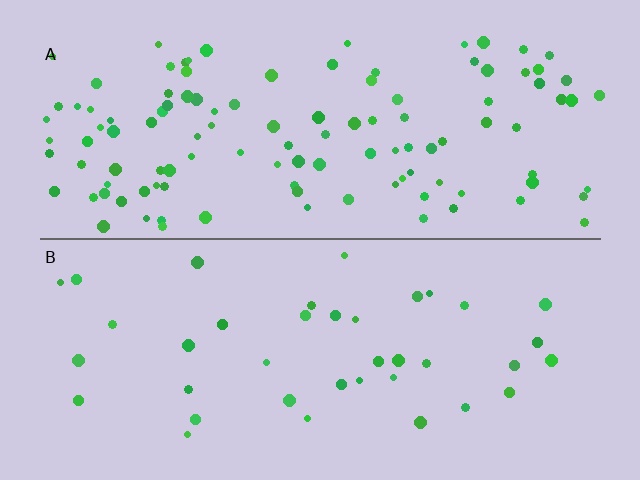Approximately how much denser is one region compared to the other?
Approximately 3.0× — region A over region B.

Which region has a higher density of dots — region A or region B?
A (the top).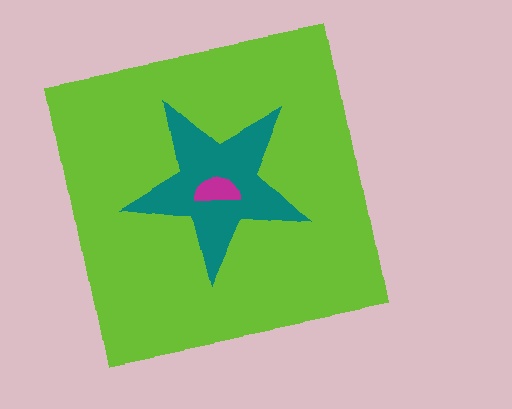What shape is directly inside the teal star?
The magenta semicircle.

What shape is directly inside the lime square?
The teal star.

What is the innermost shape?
The magenta semicircle.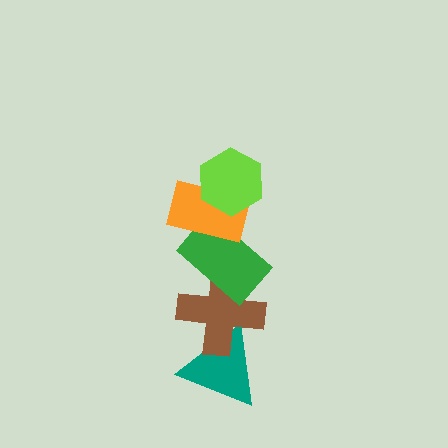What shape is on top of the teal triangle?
The brown cross is on top of the teal triangle.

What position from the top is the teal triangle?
The teal triangle is 5th from the top.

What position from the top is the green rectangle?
The green rectangle is 3rd from the top.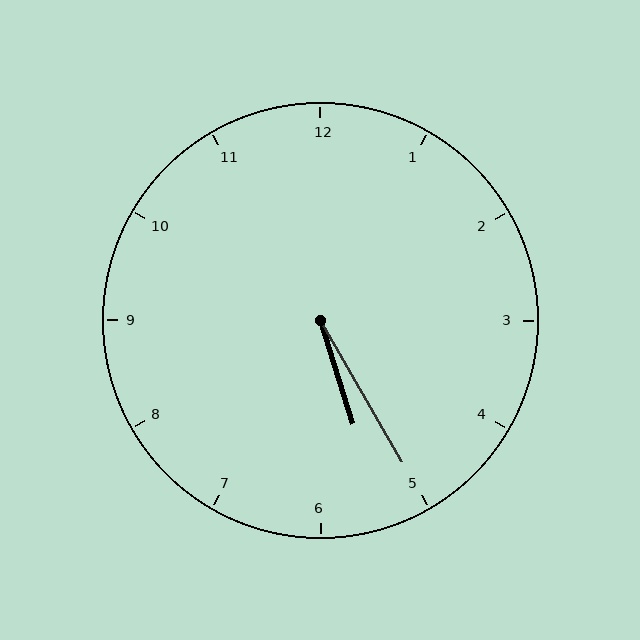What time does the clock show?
5:25.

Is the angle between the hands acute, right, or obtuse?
It is acute.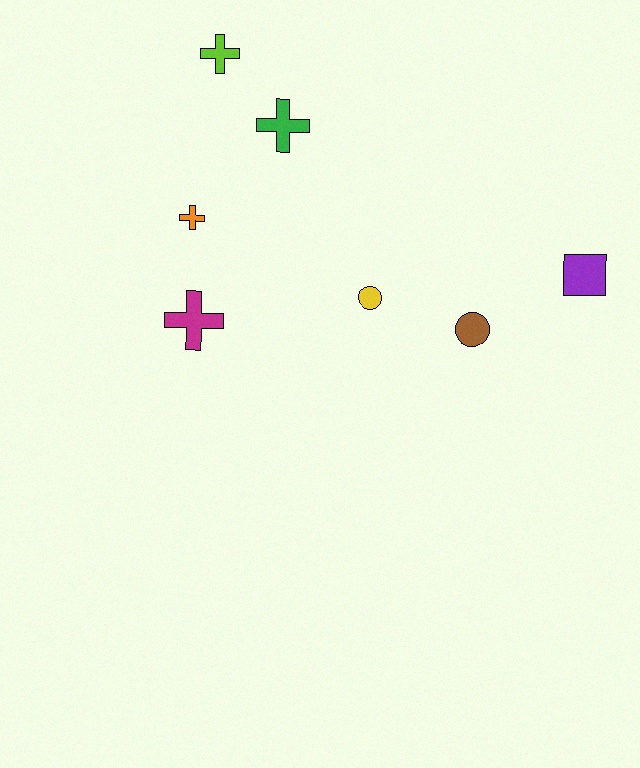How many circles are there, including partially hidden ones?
There are 2 circles.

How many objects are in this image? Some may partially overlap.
There are 7 objects.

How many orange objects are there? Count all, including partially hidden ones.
There is 1 orange object.